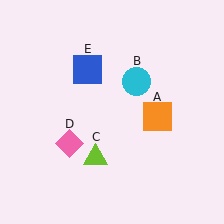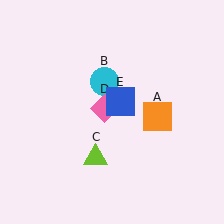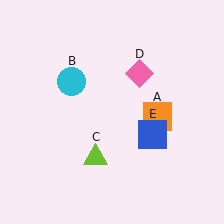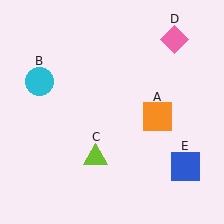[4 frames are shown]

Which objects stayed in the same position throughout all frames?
Orange square (object A) and lime triangle (object C) remained stationary.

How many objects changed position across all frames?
3 objects changed position: cyan circle (object B), pink diamond (object D), blue square (object E).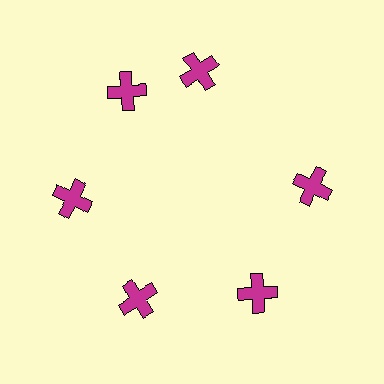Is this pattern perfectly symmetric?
No. The 6 magenta crosses are arranged in a ring, but one element near the 1 o'clock position is rotated out of alignment along the ring, breaking the 6-fold rotational symmetry.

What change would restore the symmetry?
The symmetry would be restored by rotating it back into even spacing with its neighbors so that all 6 crosses sit at equal angles and equal distance from the center.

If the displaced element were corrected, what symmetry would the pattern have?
It would have 6-fold rotational symmetry — the pattern would map onto itself every 60 degrees.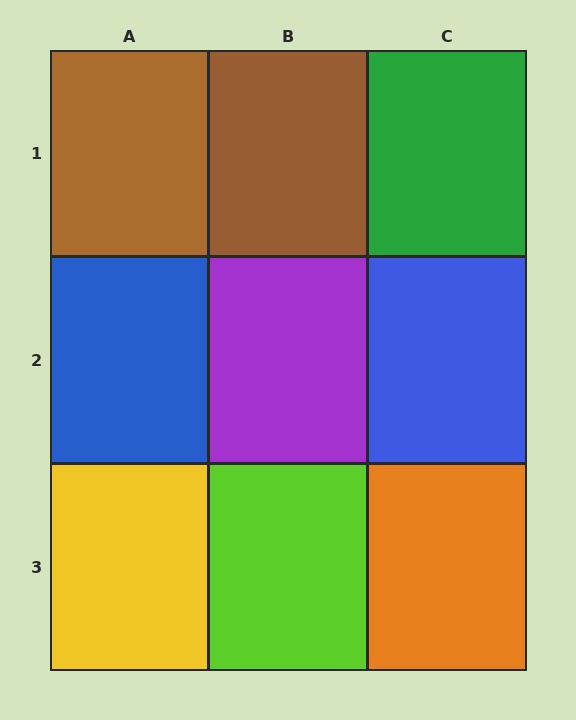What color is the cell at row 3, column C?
Orange.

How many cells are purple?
1 cell is purple.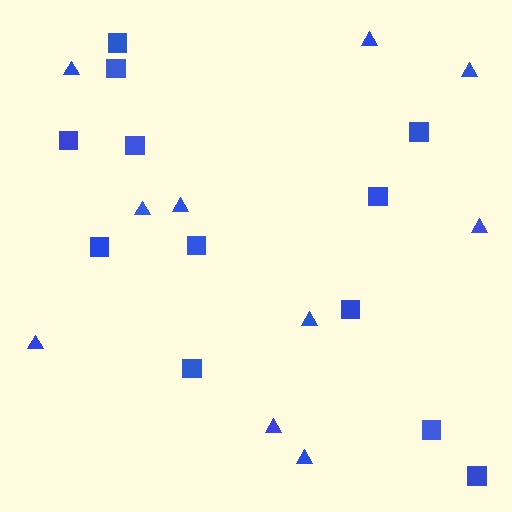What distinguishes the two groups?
There are 2 groups: one group of triangles (10) and one group of squares (12).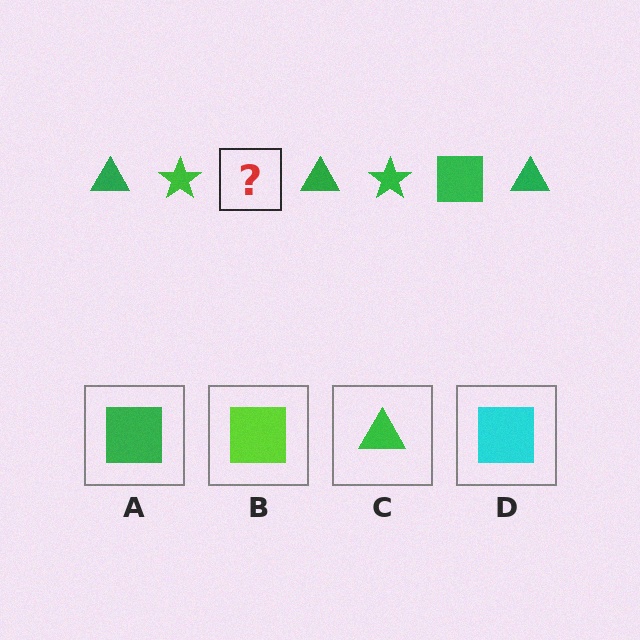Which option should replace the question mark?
Option A.